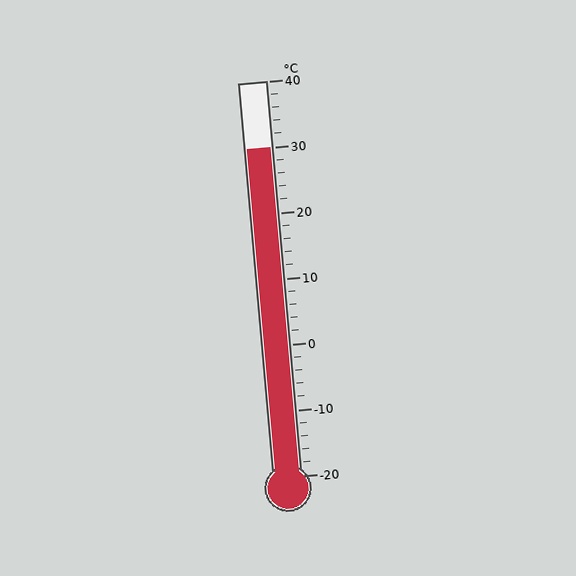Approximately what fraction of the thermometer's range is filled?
The thermometer is filled to approximately 85% of its range.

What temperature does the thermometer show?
The thermometer shows approximately 30°C.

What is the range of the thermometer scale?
The thermometer scale ranges from -20°C to 40°C.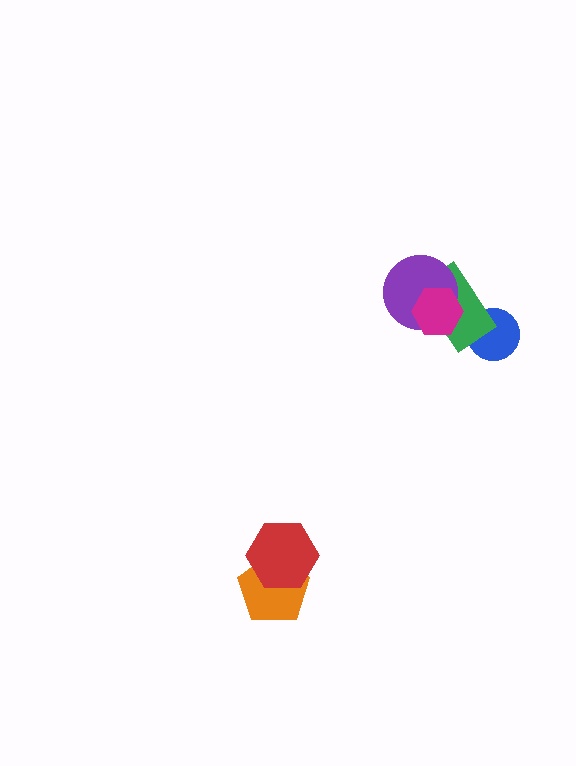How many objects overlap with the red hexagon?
1 object overlaps with the red hexagon.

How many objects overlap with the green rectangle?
3 objects overlap with the green rectangle.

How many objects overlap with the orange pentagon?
1 object overlaps with the orange pentagon.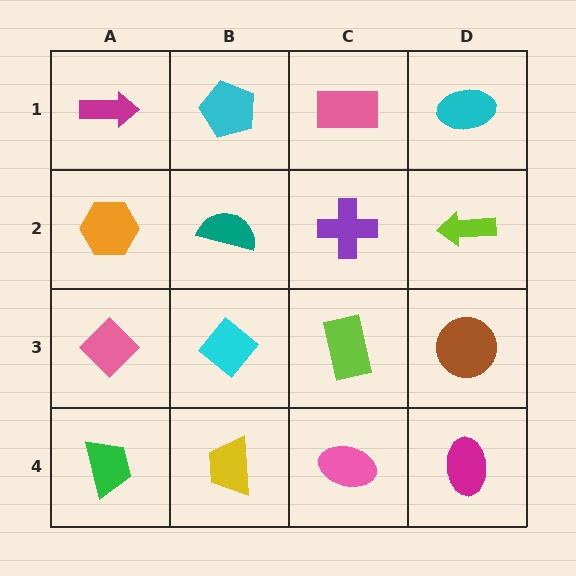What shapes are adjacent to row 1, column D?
A lime arrow (row 2, column D), a pink rectangle (row 1, column C).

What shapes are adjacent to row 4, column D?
A brown circle (row 3, column D), a pink ellipse (row 4, column C).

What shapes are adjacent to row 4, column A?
A pink diamond (row 3, column A), a yellow trapezoid (row 4, column B).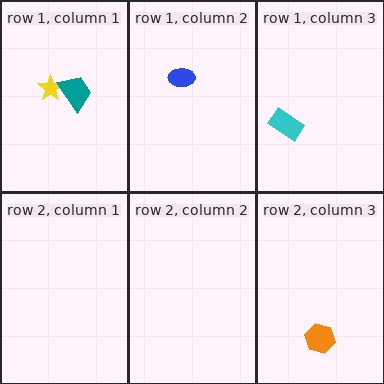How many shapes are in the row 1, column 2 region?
1.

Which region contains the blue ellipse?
The row 1, column 2 region.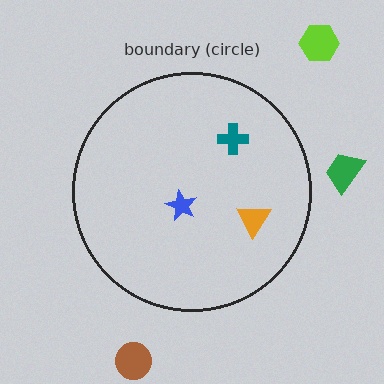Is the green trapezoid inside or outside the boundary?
Outside.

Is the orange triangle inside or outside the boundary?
Inside.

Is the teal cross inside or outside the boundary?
Inside.